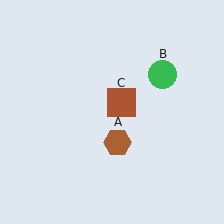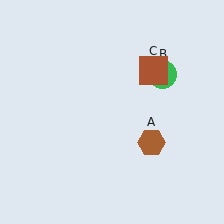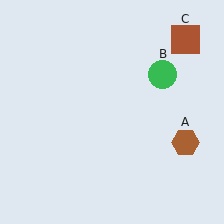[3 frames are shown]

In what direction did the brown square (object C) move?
The brown square (object C) moved up and to the right.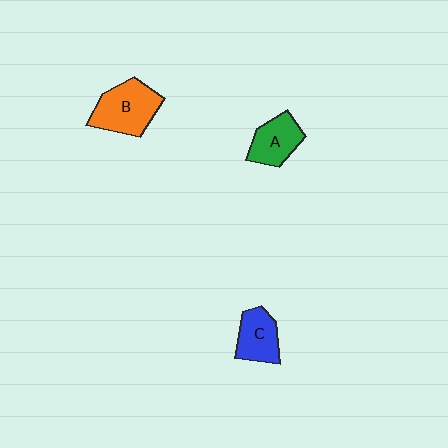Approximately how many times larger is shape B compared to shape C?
Approximately 1.4 times.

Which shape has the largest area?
Shape B (orange).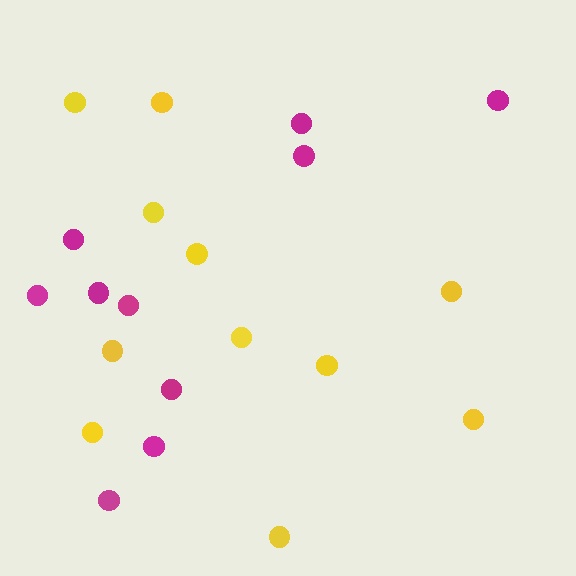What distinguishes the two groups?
There are 2 groups: one group of magenta circles (10) and one group of yellow circles (11).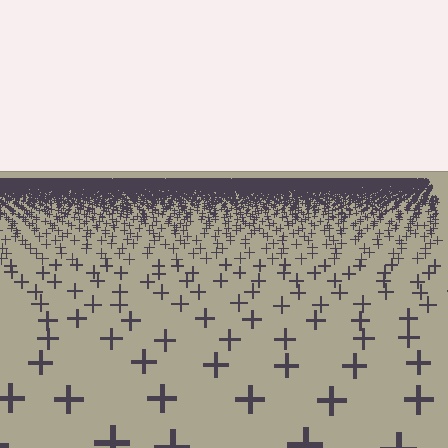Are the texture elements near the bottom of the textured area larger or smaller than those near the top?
Larger. Near the bottom, elements are closer to the viewer and appear at a bigger on-screen size.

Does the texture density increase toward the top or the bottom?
Density increases toward the top.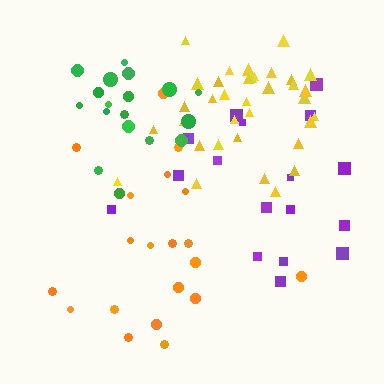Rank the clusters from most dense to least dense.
yellow, green, orange, purple.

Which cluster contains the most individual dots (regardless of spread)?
Yellow (35).